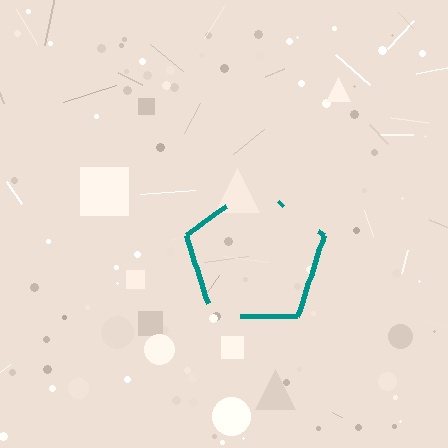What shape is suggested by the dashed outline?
The dashed outline suggests a pentagon.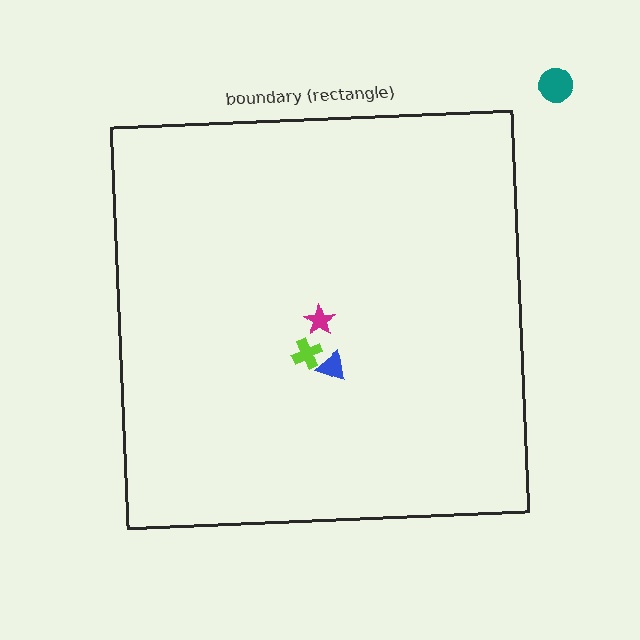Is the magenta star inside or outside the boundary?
Inside.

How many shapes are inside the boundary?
3 inside, 1 outside.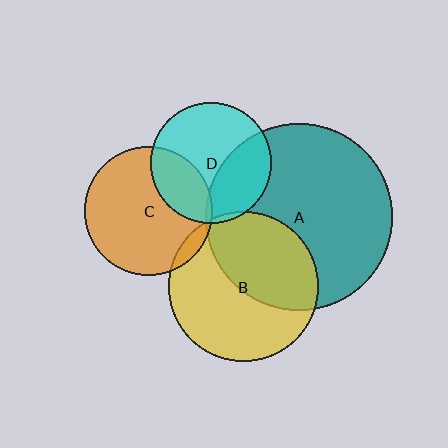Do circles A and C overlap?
Yes.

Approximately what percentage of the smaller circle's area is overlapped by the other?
Approximately 5%.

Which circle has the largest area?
Circle A (teal).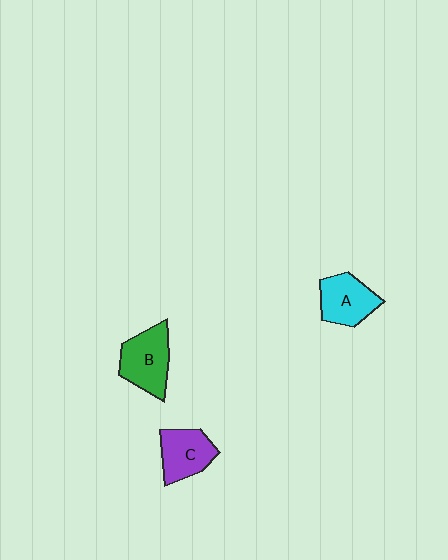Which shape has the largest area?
Shape B (green).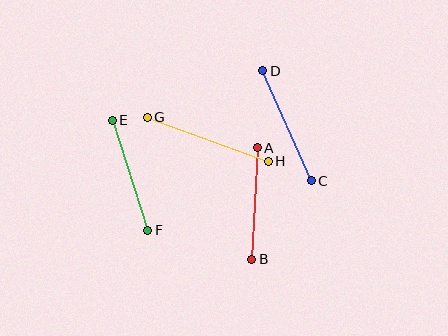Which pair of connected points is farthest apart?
Points G and H are farthest apart.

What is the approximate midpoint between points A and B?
The midpoint is at approximately (254, 204) pixels.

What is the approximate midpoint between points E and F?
The midpoint is at approximately (130, 175) pixels.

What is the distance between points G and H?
The distance is approximately 129 pixels.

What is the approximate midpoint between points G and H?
The midpoint is at approximately (208, 139) pixels.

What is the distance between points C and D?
The distance is approximately 120 pixels.